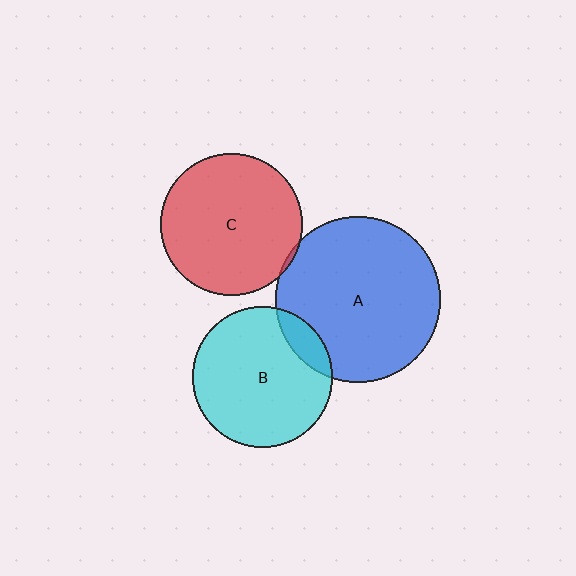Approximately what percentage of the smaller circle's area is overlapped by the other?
Approximately 10%.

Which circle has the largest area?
Circle A (blue).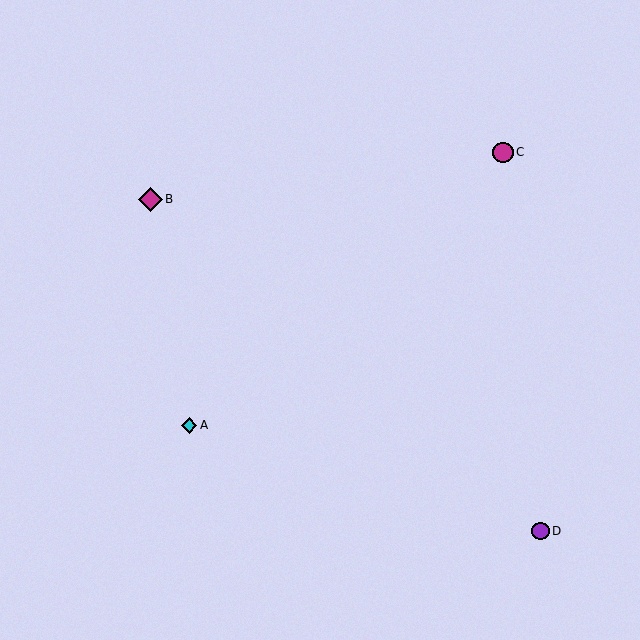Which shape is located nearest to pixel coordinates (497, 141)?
The magenta circle (labeled C) at (503, 152) is nearest to that location.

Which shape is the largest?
The magenta diamond (labeled B) is the largest.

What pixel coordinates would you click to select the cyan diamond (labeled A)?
Click at (189, 425) to select the cyan diamond A.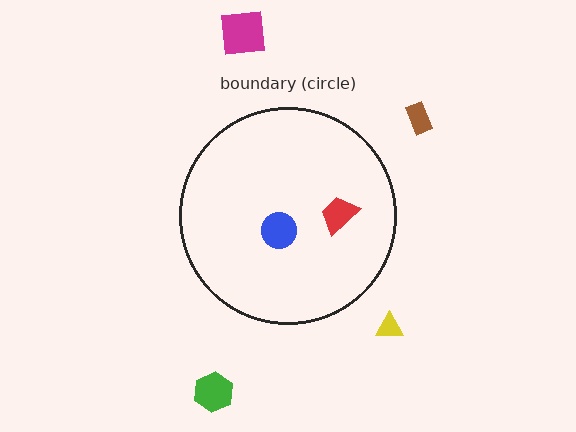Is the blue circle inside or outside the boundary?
Inside.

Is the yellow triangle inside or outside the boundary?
Outside.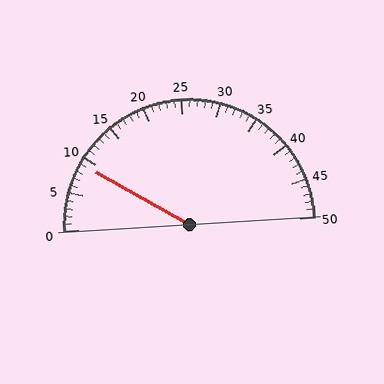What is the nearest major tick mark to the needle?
The nearest major tick mark is 10.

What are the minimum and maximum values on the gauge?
The gauge ranges from 0 to 50.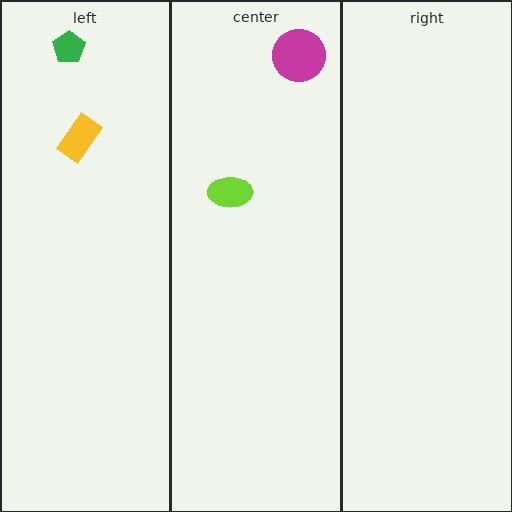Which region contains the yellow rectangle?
The left region.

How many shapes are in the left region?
2.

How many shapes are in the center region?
2.